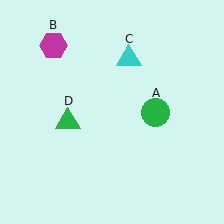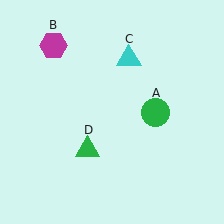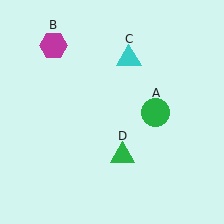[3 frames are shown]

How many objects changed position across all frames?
1 object changed position: green triangle (object D).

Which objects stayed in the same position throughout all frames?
Green circle (object A) and magenta hexagon (object B) and cyan triangle (object C) remained stationary.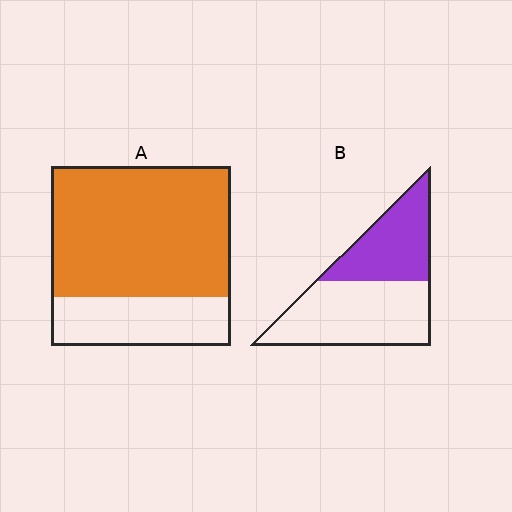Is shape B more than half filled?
No.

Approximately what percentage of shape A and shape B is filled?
A is approximately 75% and B is approximately 40%.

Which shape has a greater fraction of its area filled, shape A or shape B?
Shape A.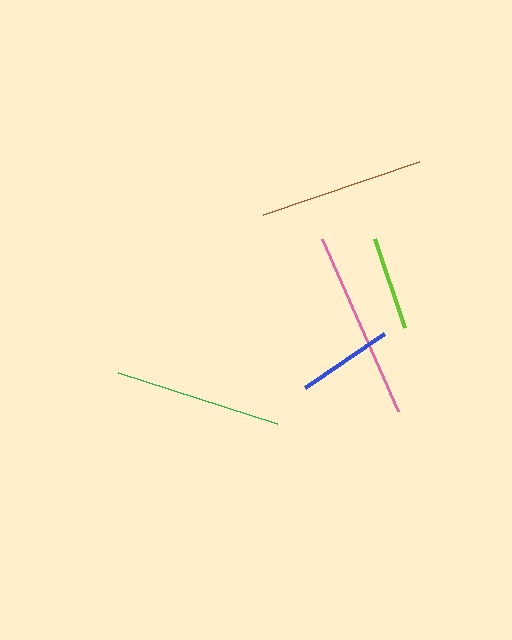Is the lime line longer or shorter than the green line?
The green line is longer than the lime line.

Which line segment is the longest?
The pink line is the longest at approximately 188 pixels.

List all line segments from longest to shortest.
From longest to shortest: pink, green, brown, blue, lime.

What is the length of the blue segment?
The blue segment is approximately 95 pixels long.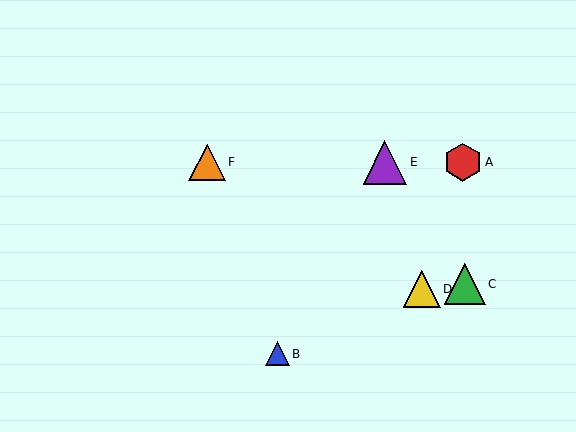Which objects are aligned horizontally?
Objects A, E, F are aligned horizontally.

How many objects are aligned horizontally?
3 objects (A, E, F) are aligned horizontally.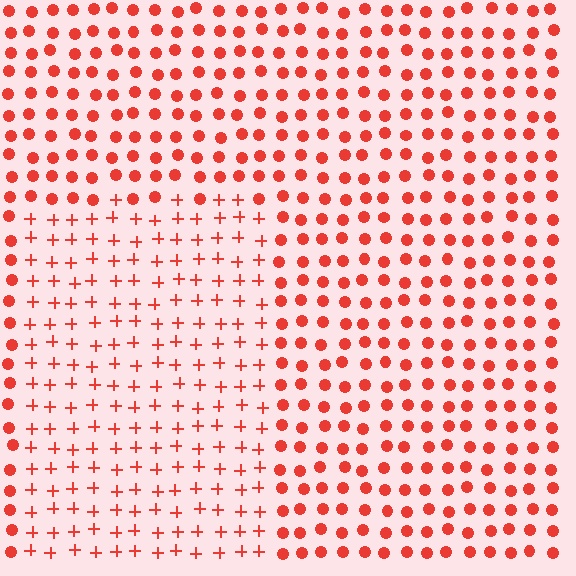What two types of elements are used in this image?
The image uses plus signs inside the rectangle region and circles outside it.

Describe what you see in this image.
The image is filled with small red elements arranged in a uniform grid. A rectangle-shaped region contains plus signs, while the surrounding area contains circles. The boundary is defined purely by the change in element shape.